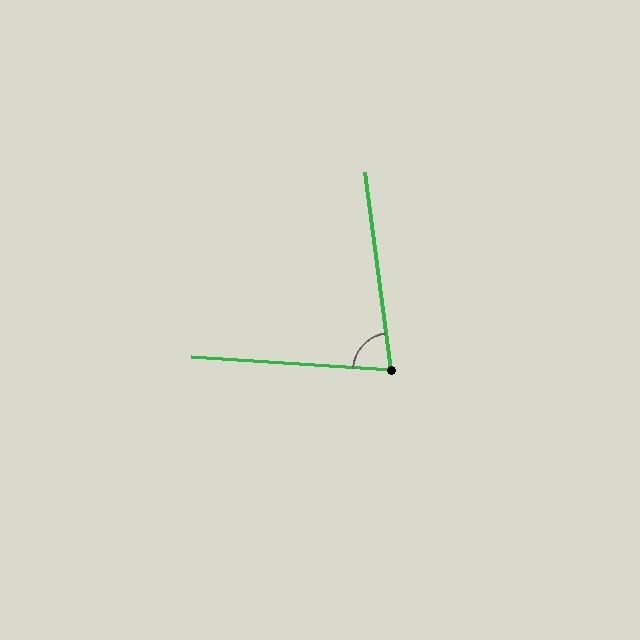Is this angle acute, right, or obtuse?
It is acute.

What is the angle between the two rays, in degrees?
Approximately 79 degrees.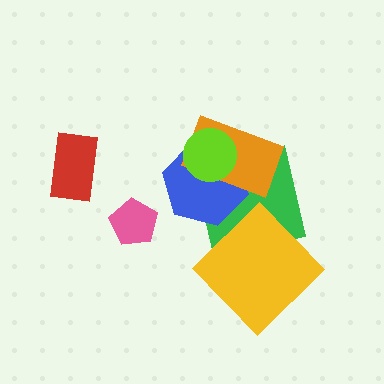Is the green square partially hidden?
Yes, it is partially covered by another shape.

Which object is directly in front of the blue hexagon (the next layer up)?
The orange rectangle is directly in front of the blue hexagon.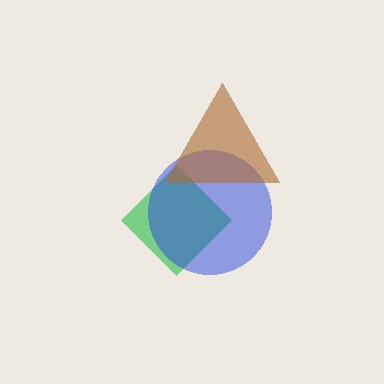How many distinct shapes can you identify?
There are 3 distinct shapes: a green diamond, a blue circle, a brown triangle.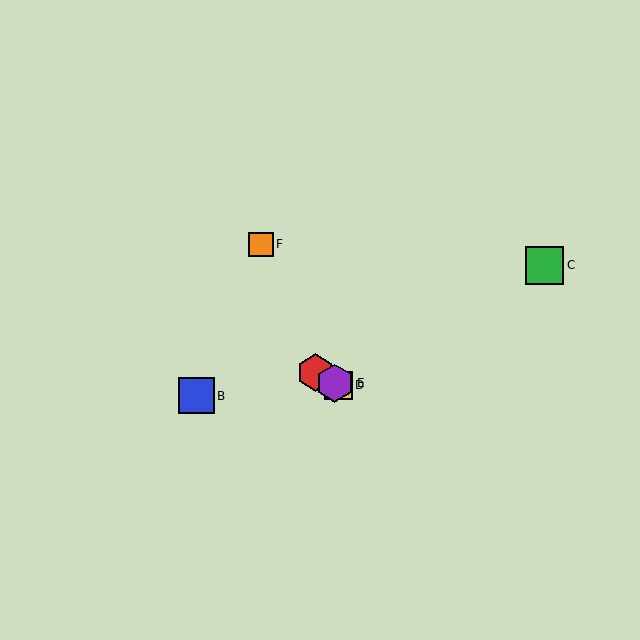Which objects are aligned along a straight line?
Objects A, D, E are aligned along a straight line.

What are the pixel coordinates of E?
Object E is at (335, 383).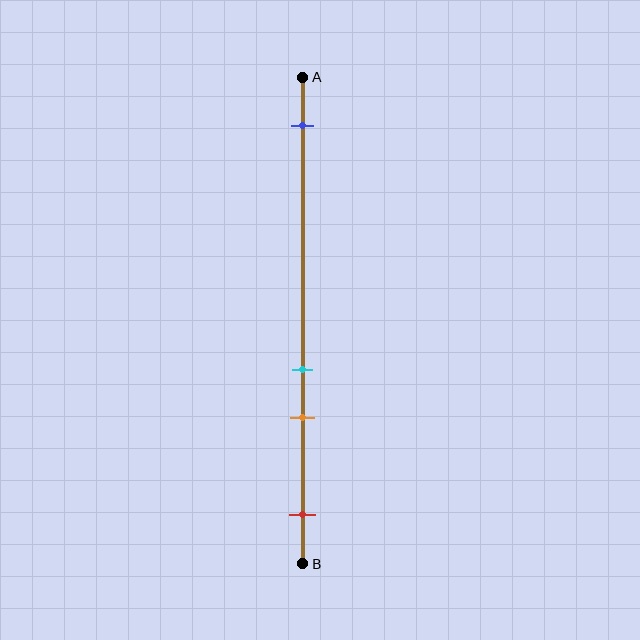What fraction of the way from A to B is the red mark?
The red mark is approximately 90% (0.9) of the way from A to B.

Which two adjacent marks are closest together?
The cyan and orange marks are the closest adjacent pair.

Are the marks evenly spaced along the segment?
No, the marks are not evenly spaced.